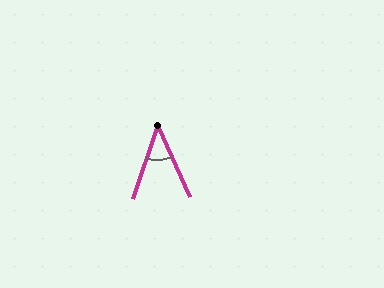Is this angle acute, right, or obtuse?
It is acute.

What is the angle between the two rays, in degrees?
Approximately 42 degrees.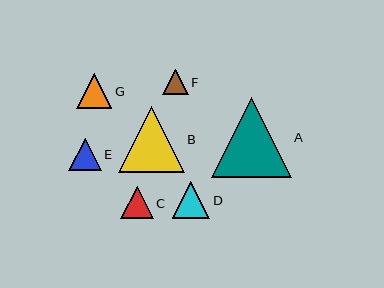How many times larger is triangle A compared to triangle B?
Triangle A is approximately 1.2 times the size of triangle B.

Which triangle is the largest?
Triangle A is the largest with a size of approximately 79 pixels.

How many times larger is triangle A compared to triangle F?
Triangle A is approximately 3.2 times the size of triangle F.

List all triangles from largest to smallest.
From largest to smallest: A, B, D, G, E, C, F.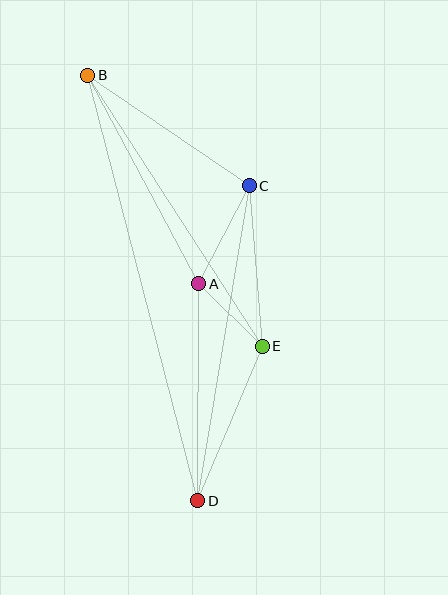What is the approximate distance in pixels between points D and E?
The distance between D and E is approximately 167 pixels.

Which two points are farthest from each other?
Points B and D are farthest from each other.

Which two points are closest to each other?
Points A and E are closest to each other.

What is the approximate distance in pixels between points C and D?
The distance between C and D is approximately 319 pixels.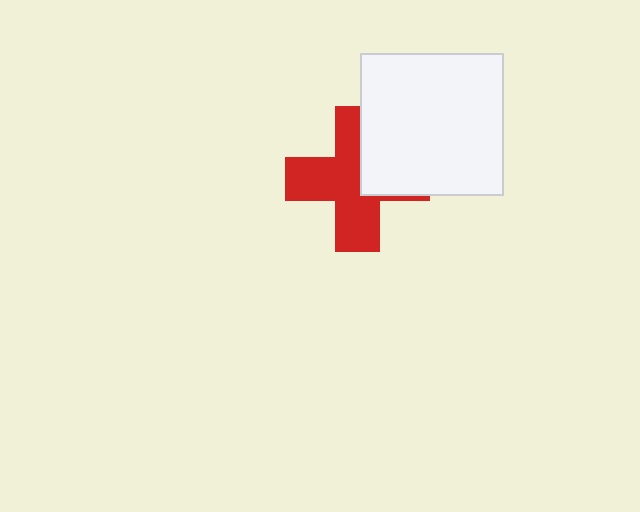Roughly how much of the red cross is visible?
Most of it is visible (roughly 66%).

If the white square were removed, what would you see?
You would see the complete red cross.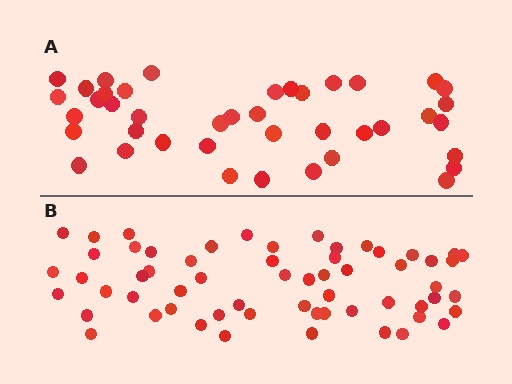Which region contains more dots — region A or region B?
Region B (the bottom region) has more dots.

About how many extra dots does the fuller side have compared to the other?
Region B has approximately 20 more dots than region A.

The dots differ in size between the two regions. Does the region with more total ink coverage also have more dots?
No. Region A has more total ink coverage because its dots are larger, but region B actually contains more individual dots. Total area can be misleading — the number of items is what matters here.